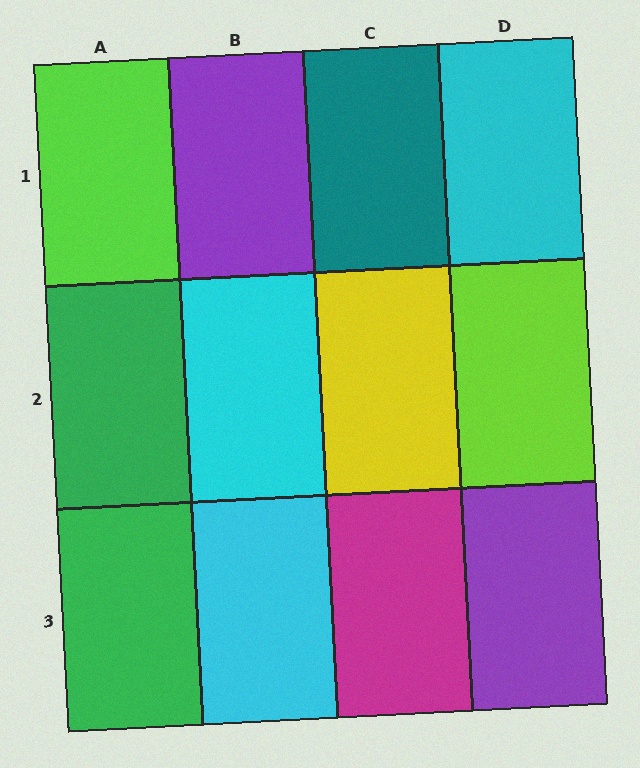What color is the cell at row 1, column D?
Cyan.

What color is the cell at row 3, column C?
Magenta.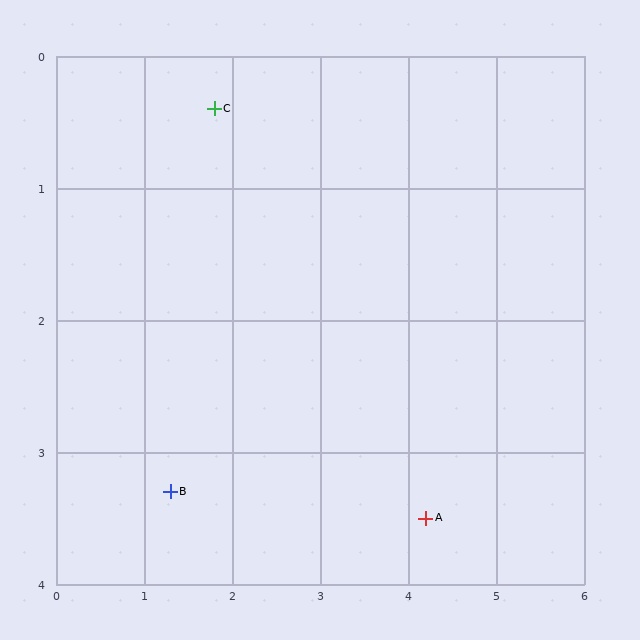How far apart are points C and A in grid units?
Points C and A are about 3.9 grid units apart.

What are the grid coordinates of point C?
Point C is at approximately (1.8, 0.4).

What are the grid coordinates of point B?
Point B is at approximately (1.3, 3.3).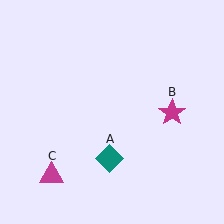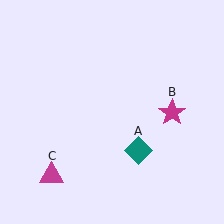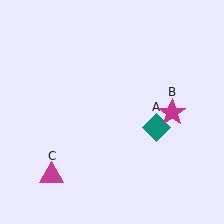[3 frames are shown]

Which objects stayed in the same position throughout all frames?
Magenta star (object B) and magenta triangle (object C) remained stationary.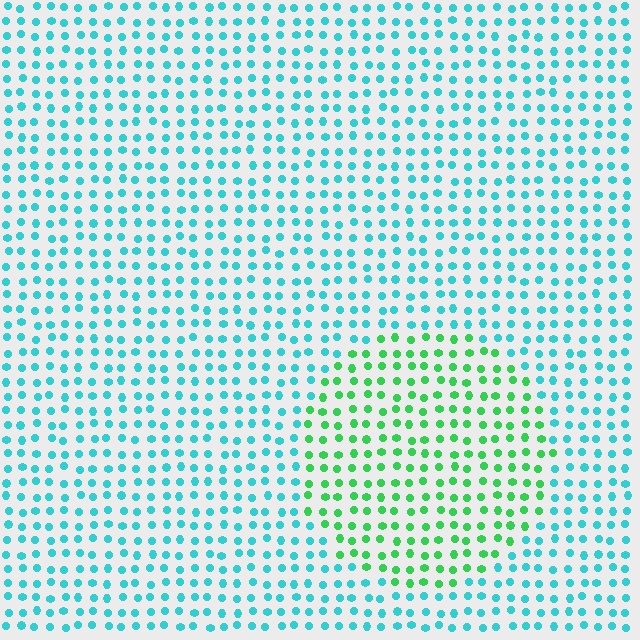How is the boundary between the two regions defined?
The boundary is defined purely by a slight shift in hue (about 48 degrees). Spacing, size, and orientation are identical on both sides.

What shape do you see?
I see a circle.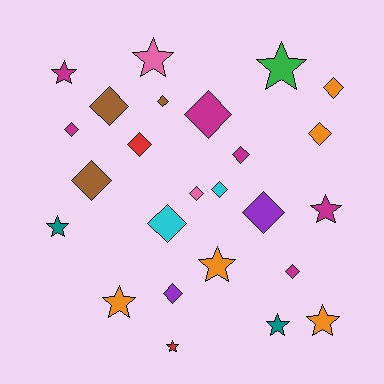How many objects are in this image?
There are 25 objects.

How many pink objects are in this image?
There are 2 pink objects.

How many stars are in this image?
There are 10 stars.